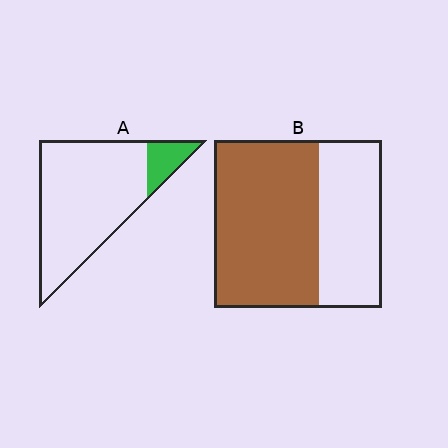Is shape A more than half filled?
No.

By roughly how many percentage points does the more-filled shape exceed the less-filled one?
By roughly 50 percentage points (B over A).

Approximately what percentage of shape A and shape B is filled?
A is approximately 15% and B is approximately 60%.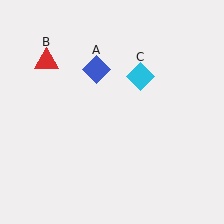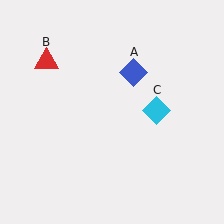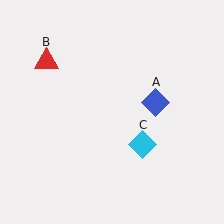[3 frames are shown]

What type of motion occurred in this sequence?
The blue diamond (object A), cyan diamond (object C) rotated clockwise around the center of the scene.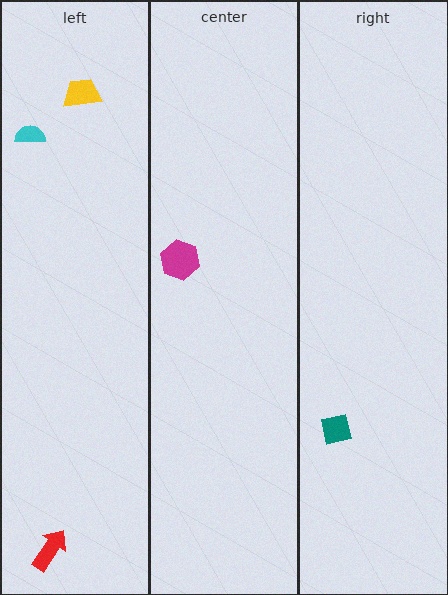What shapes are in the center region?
The magenta hexagon.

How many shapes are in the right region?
1.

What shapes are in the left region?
The yellow trapezoid, the cyan semicircle, the red arrow.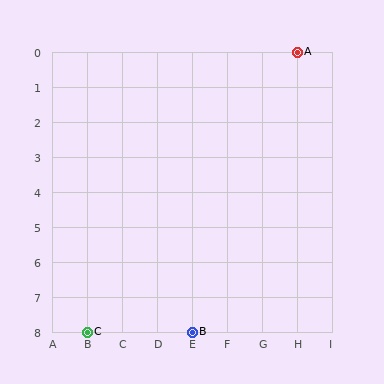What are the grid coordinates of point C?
Point C is at grid coordinates (B, 8).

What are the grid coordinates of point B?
Point B is at grid coordinates (E, 8).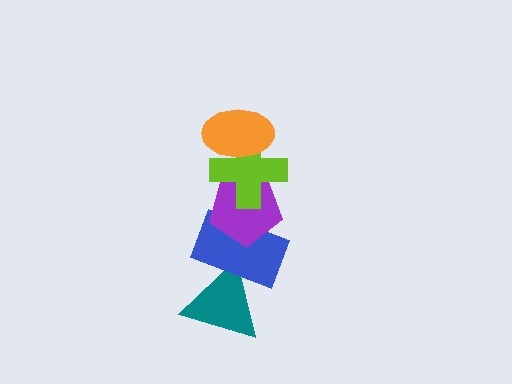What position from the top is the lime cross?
The lime cross is 2nd from the top.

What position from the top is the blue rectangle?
The blue rectangle is 4th from the top.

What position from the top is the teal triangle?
The teal triangle is 5th from the top.